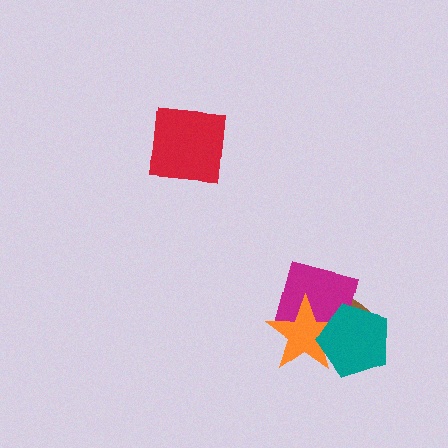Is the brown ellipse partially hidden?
Yes, it is partially covered by another shape.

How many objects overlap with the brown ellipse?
3 objects overlap with the brown ellipse.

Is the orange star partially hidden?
Yes, it is partially covered by another shape.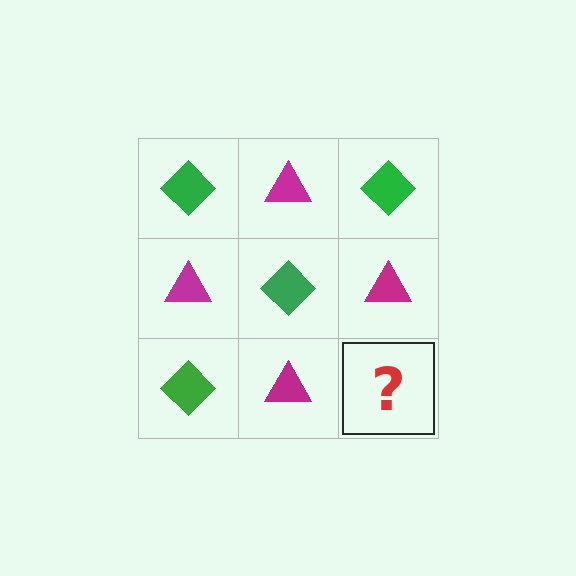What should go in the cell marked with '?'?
The missing cell should contain a green diamond.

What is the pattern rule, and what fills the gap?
The rule is that it alternates green diamond and magenta triangle in a checkerboard pattern. The gap should be filled with a green diamond.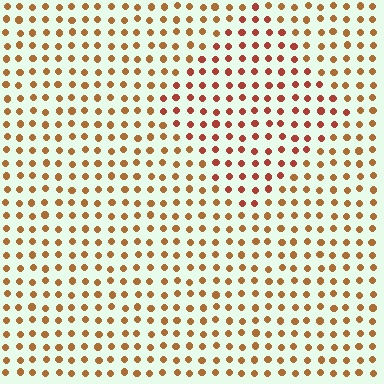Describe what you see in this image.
The image is filled with small brown elements in a uniform arrangement. A diamond-shaped region is visible where the elements are tinted to a slightly different hue, forming a subtle color boundary.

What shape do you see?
I see a diamond.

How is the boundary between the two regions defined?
The boundary is defined purely by a slight shift in hue (about 25 degrees). Spacing, size, and orientation are identical on both sides.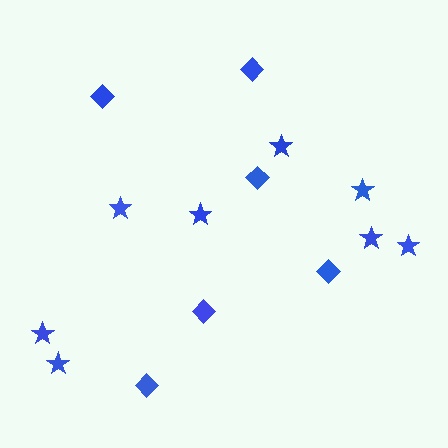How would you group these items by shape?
There are 2 groups: one group of diamonds (6) and one group of stars (8).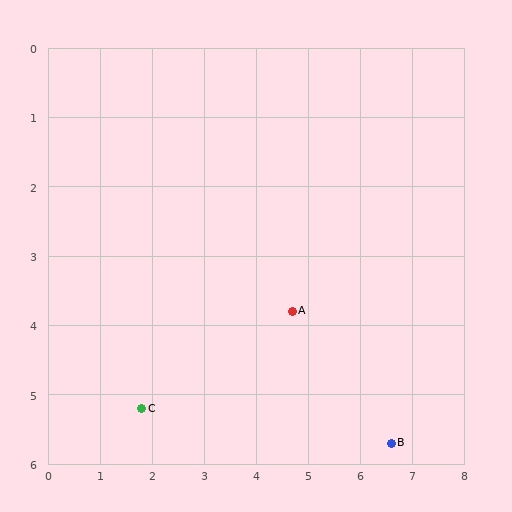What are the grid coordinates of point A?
Point A is at approximately (4.7, 3.8).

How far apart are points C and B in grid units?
Points C and B are about 4.8 grid units apart.